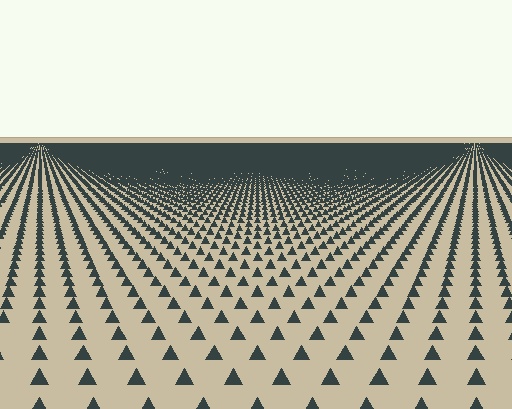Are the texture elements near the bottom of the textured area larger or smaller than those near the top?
Larger. Near the bottom, elements are closer to the viewer and appear at a bigger on-screen size.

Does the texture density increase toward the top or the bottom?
Density increases toward the top.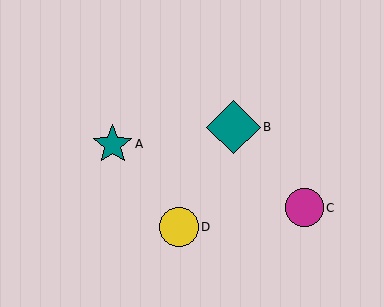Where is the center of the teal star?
The center of the teal star is at (113, 144).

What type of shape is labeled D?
Shape D is a yellow circle.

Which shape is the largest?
The teal diamond (labeled B) is the largest.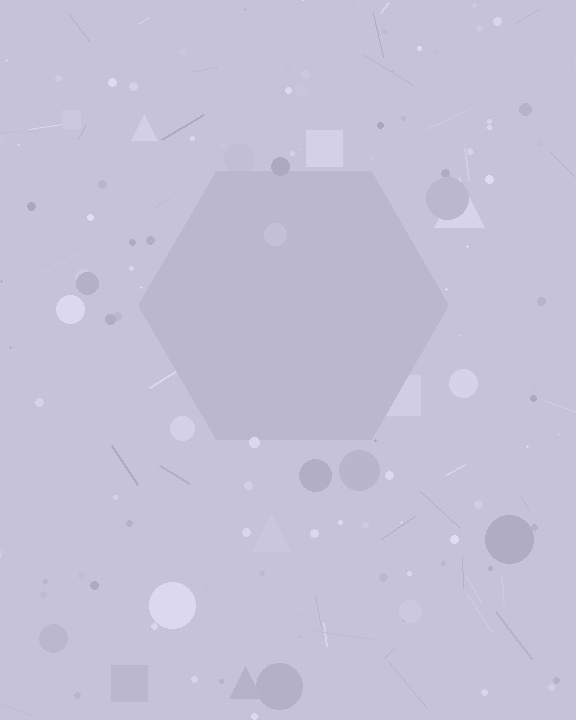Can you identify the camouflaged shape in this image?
The camouflaged shape is a hexagon.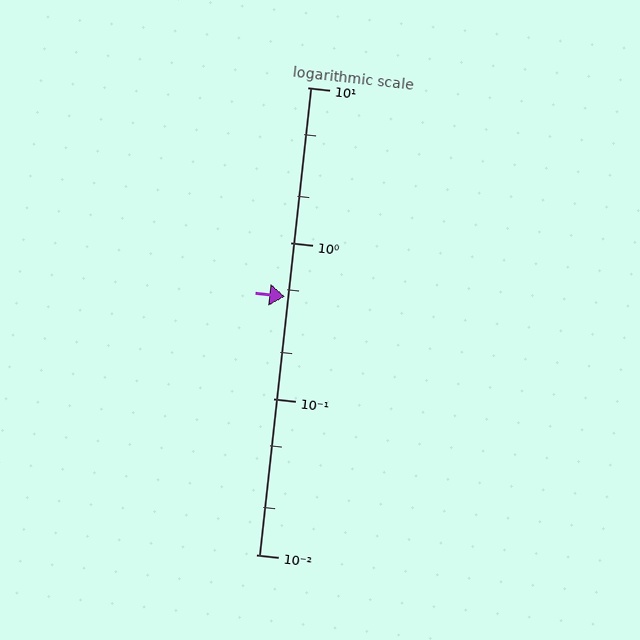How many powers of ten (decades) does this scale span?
The scale spans 3 decades, from 0.01 to 10.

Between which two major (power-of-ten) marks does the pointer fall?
The pointer is between 0.1 and 1.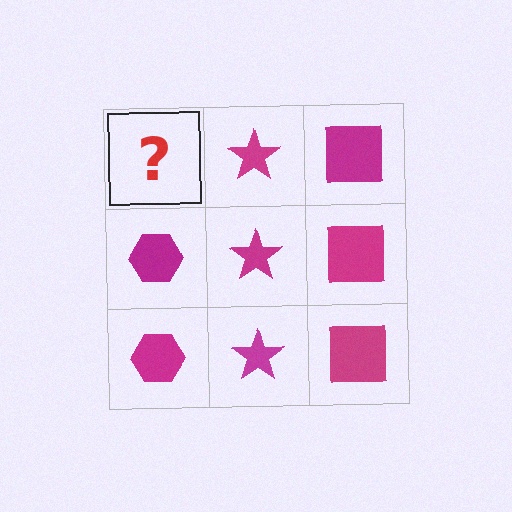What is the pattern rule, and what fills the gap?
The rule is that each column has a consistent shape. The gap should be filled with a magenta hexagon.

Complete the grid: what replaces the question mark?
The question mark should be replaced with a magenta hexagon.